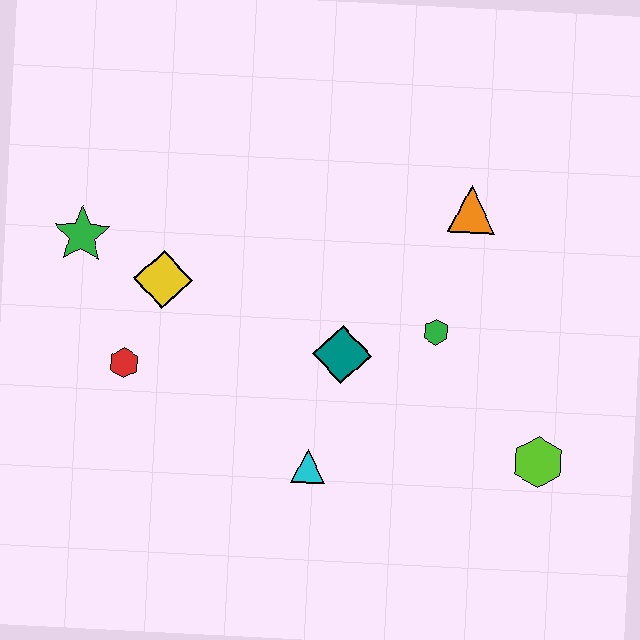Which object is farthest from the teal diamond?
The green star is farthest from the teal diamond.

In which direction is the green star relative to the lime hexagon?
The green star is to the left of the lime hexagon.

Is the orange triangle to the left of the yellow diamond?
No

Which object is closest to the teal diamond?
The green hexagon is closest to the teal diamond.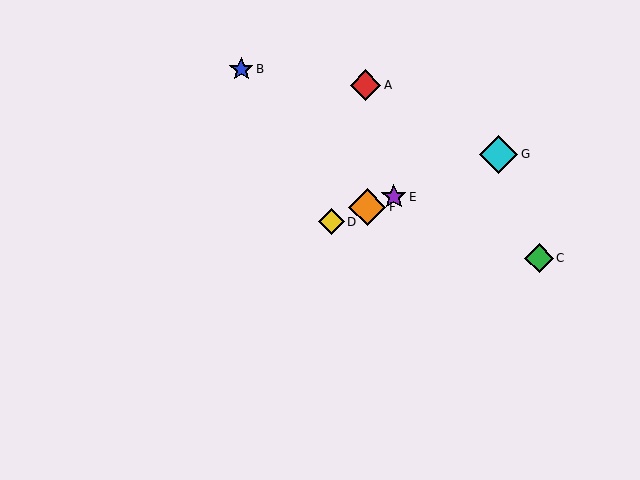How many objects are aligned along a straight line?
4 objects (D, E, F, G) are aligned along a straight line.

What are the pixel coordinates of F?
Object F is at (367, 207).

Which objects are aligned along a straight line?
Objects D, E, F, G are aligned along a straight line.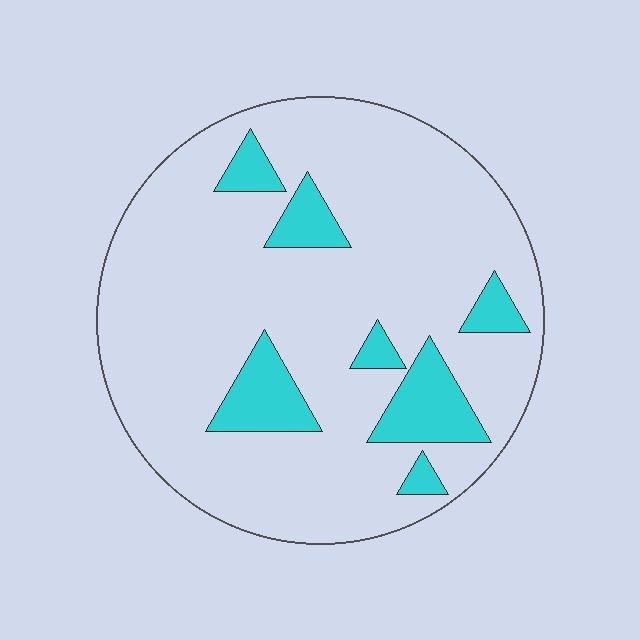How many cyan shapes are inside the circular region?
7.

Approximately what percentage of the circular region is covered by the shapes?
Approximately 15%.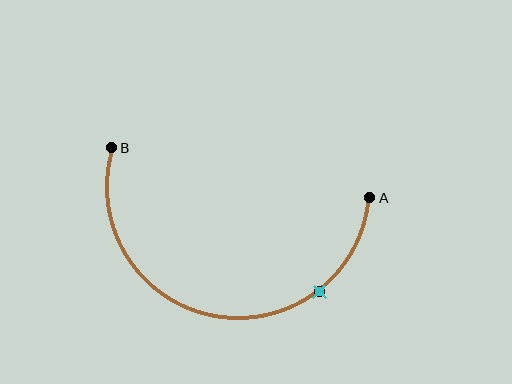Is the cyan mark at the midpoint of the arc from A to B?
No. The cyan mark lies on the arc but is closer to endpoint A. The arc midpoint would be at the point on the curve equidistant along the arc from both A and B.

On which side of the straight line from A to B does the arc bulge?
The arc bulges below the straight line connecting A and B.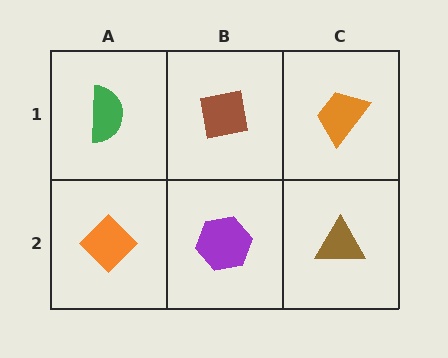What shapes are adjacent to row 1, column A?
An orange diamond (row 2, column A), a brown square (row 1, column B).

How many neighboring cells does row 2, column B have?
3.